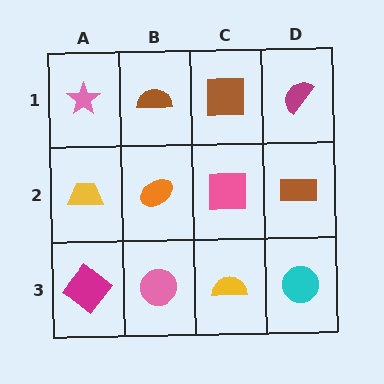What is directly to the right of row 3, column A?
A pink circle.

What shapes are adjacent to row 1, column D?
A brown rectangle (row 2, column D), a brown square (row 1, column C).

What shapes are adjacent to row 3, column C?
A pink square (row 2, column C), a pink circle (row 3, column B), a cyan circle (row 3, column D).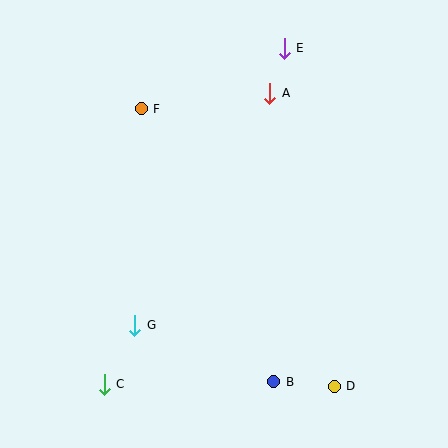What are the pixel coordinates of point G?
Point G is at (135, 325).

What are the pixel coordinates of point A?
Point A is at (270, 93).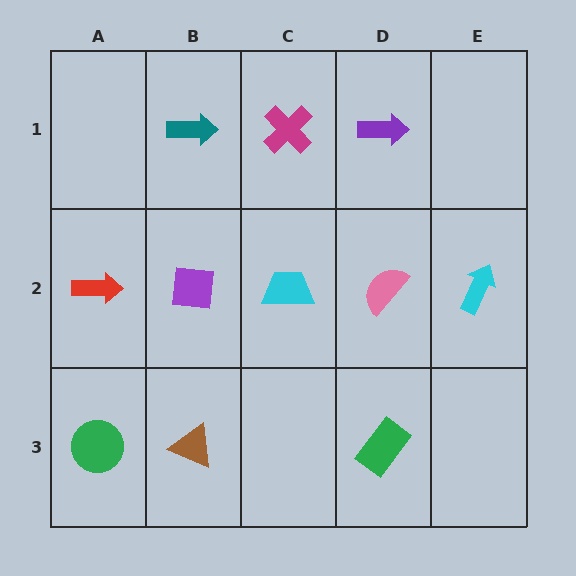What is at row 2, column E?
A cyan arrow.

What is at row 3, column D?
A green rectangle.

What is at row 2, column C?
A cyan trapezoid.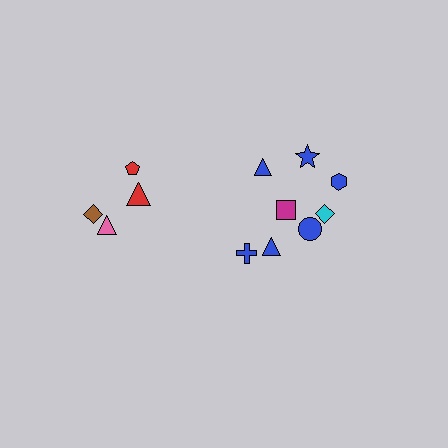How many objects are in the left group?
There are 4 objects.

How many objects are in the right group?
There are 8 objects.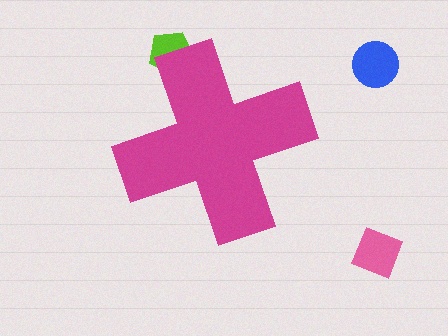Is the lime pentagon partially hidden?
Yes, the lime pentagon is partially hidden behind the magenta cross.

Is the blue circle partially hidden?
No, the blue circle is fully visible.